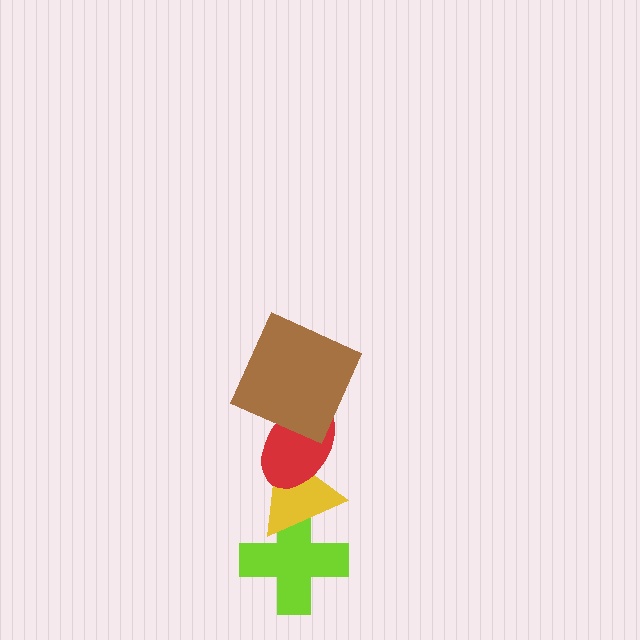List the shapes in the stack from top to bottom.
From top to bottom: the brown square, the red ellipse, the yellow triangle, the lime cross.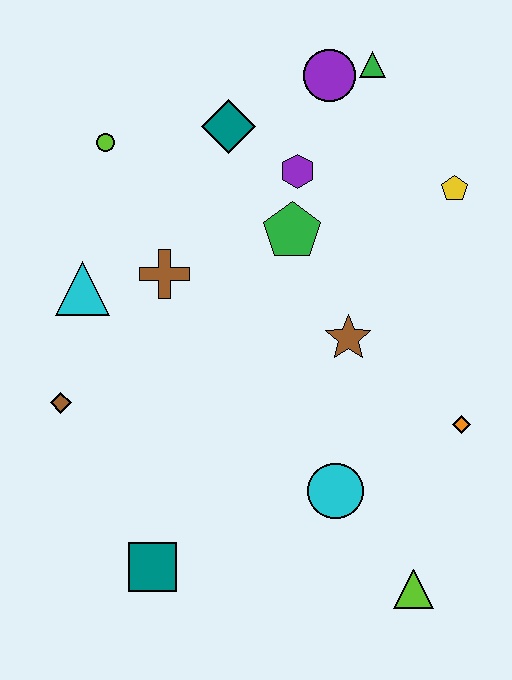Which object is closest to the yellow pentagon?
The green triangle is closest to the yellow pentagon.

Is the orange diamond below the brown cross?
Yes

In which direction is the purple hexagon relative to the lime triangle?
The purple hexagon is above the lime triangle.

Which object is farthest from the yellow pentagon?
The teal square is farthest from the yellow pentagon.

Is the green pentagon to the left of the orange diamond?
Yes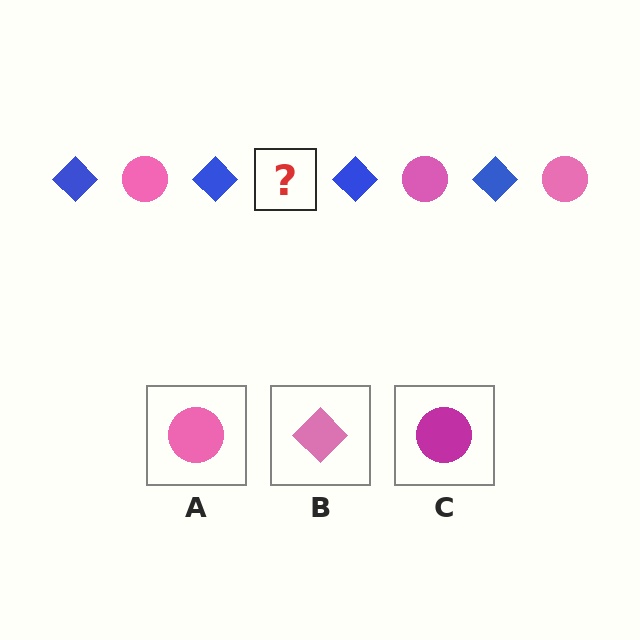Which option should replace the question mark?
Option A.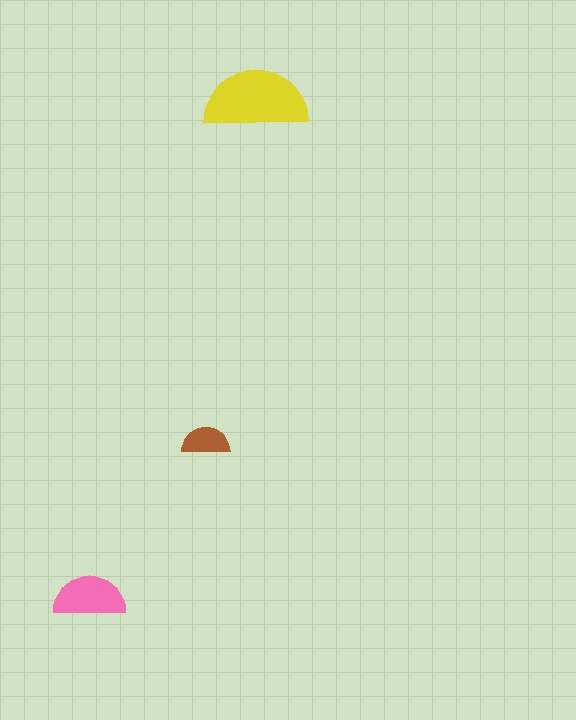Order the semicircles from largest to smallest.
the yellow one, the pink one, the brown one.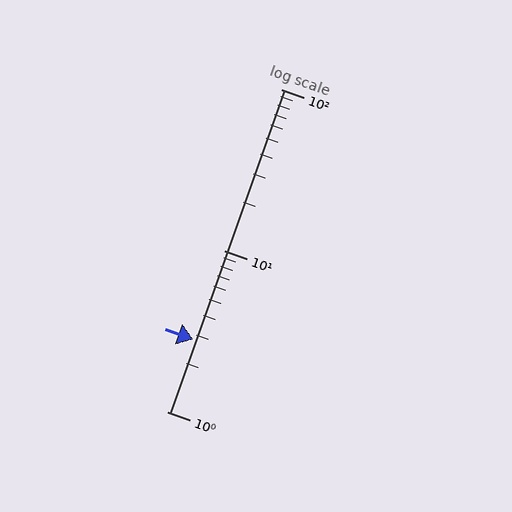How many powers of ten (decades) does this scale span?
The scale spans 2 decades, from 1 to 100.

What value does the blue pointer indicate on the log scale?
The pointer indicates approximately 2.8.